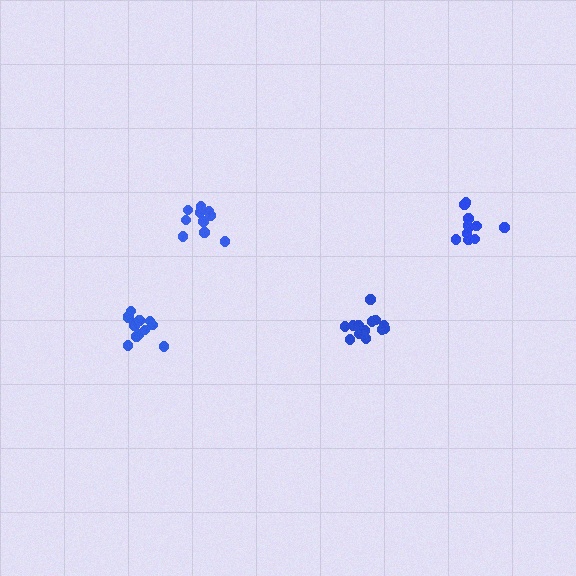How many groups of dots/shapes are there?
There are 4 groups.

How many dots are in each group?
Group 1: 13 dots, Group 2: 14 dots, Group 3: 11 dots, Group 4: 10 dots (48 total).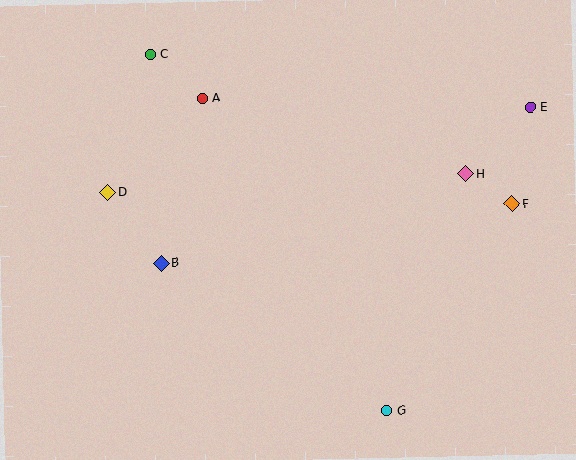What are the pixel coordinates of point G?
Point G is at (387, 410).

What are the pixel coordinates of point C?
Point C is at (150, 54).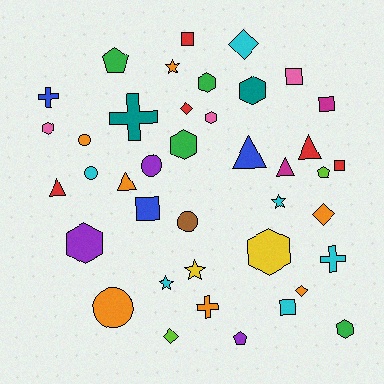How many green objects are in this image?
There are 4 green objects.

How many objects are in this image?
There are 40 objects.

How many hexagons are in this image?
There are 8 hexagons.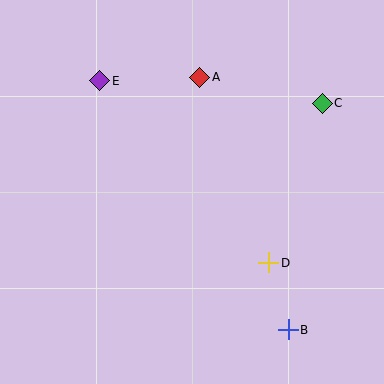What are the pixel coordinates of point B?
Point B is at (288, 330).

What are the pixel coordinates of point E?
Point E is at (100, 81).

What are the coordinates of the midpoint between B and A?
The midpoint between B and A is at (244, 204).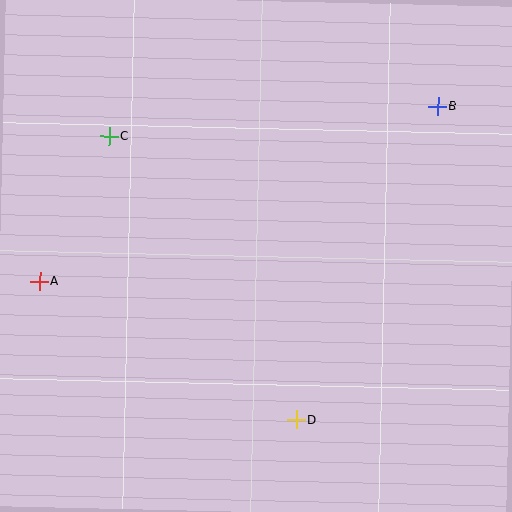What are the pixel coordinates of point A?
Point A is at (40, 281).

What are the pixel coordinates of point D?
Point D is at (296, 420).